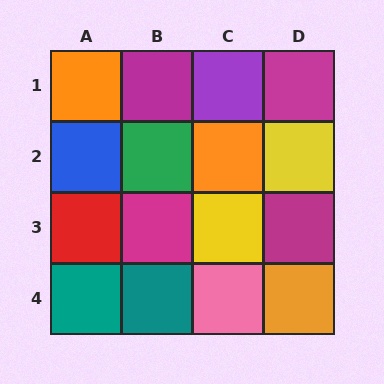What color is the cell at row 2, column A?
Blue.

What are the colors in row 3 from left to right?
Red, magenta, yellow, magenta.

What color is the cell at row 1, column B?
Magenta.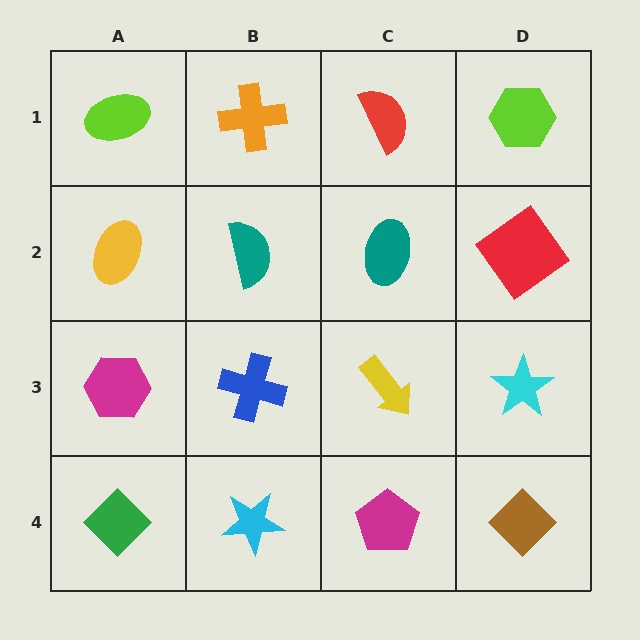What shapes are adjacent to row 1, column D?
A red diamond (row 2, column D), a red semicircle (row 1, column C).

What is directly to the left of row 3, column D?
A yellow arrow.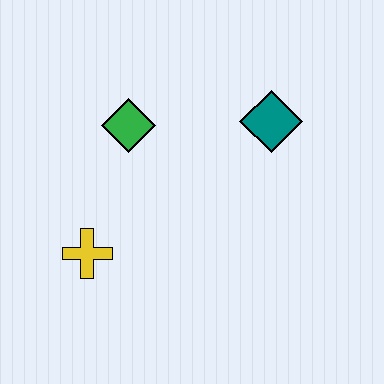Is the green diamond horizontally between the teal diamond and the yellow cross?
Yes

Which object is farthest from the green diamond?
The teal diamond is farthest from the green diamond.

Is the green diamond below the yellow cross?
No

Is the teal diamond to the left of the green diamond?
No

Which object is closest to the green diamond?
The yellow cross is closest to the green diamond.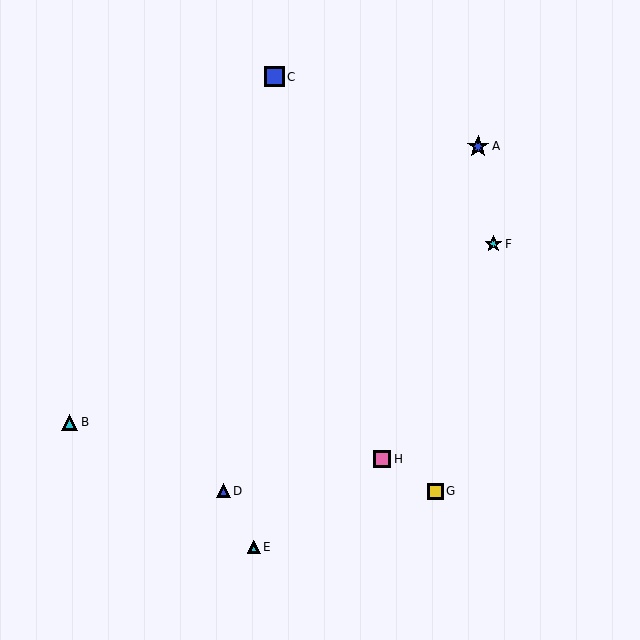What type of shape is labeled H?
Shape H is a pink square.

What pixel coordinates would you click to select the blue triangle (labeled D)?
Click at (223, 491) to select the blue triangle D.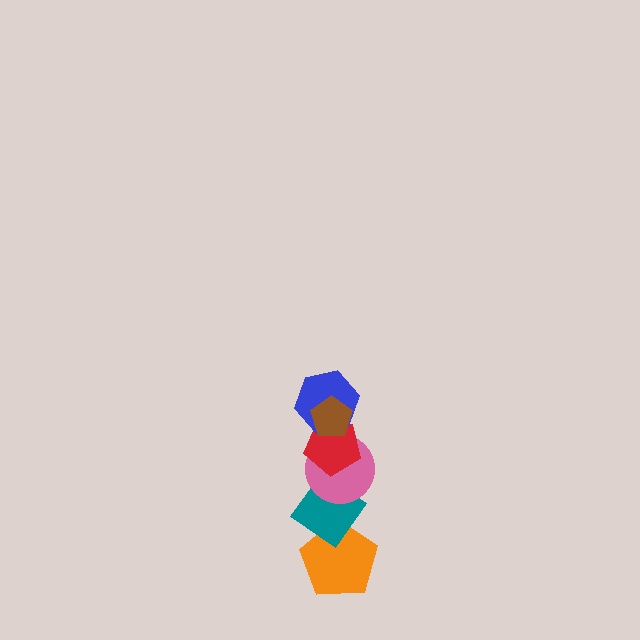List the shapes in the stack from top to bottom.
From top to bottom: the brown pentagon, the blue hexagon, the red pentagon, the pink circle, the teal diamond, the orange pentagon.